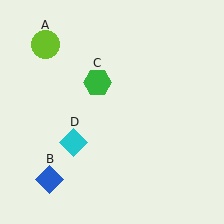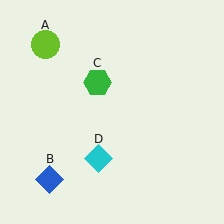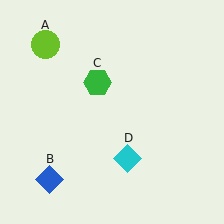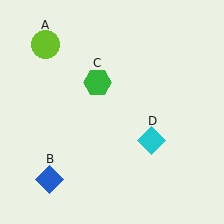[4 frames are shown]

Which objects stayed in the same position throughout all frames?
Lime circle (object A) and blue diamond (object B) and green hexagon (object C) remained stationary.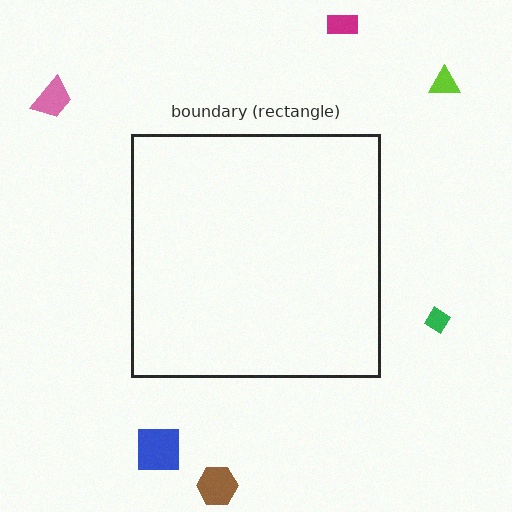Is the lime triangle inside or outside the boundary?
Outside.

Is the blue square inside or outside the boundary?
Outside.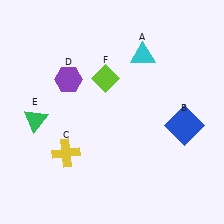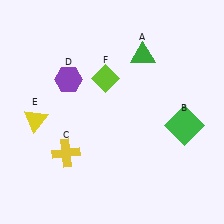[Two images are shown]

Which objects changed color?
A changed from cyan to green. B changed from blue to green. E changed from green to yellow.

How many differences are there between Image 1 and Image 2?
There are 3 differences between the two images.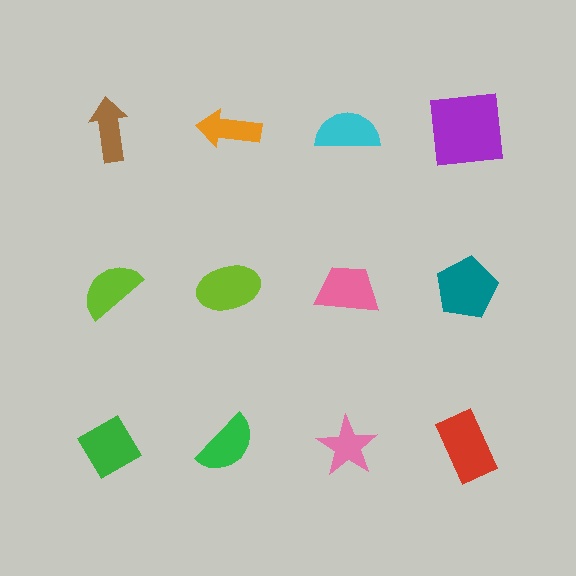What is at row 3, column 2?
A green semicircle.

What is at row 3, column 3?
A pink star.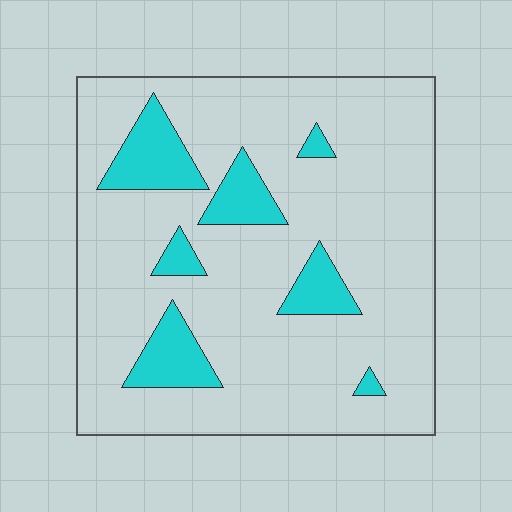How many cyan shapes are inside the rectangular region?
7.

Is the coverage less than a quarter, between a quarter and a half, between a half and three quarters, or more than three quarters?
Less than a quarter.